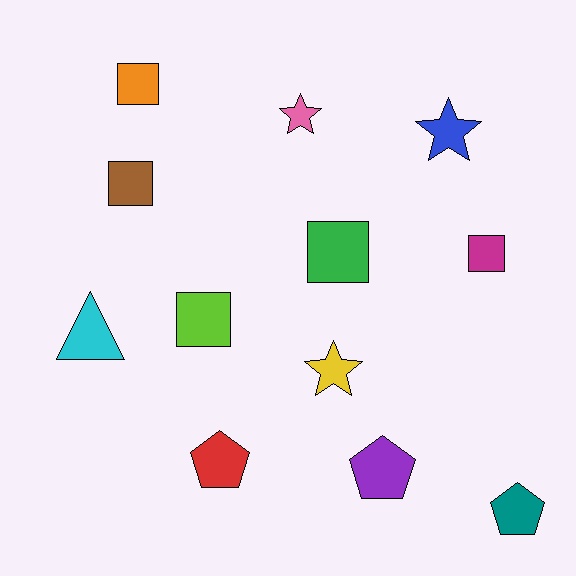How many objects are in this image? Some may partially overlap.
There are 12 objects.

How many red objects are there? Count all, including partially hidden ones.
There is 1 red object.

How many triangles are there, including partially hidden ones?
There is 1 triangle.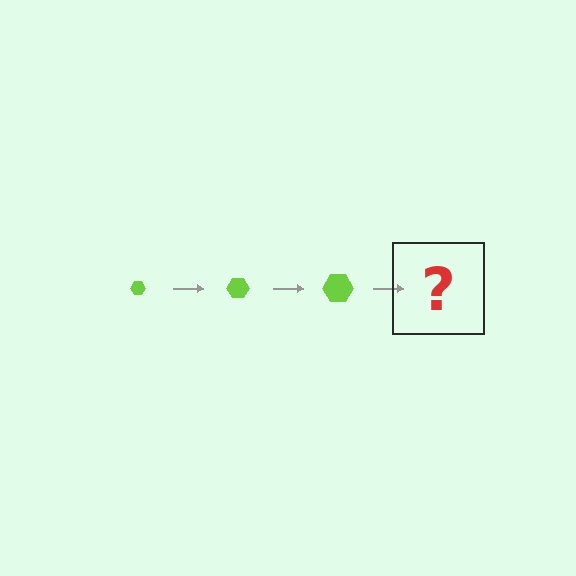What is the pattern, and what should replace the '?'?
The pattern is that the hexagon gets progressively larger each step. The '?' should be a lime hexagon, larger than the previous one.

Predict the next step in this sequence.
The next step is a lime hexagon, larger than the previous one.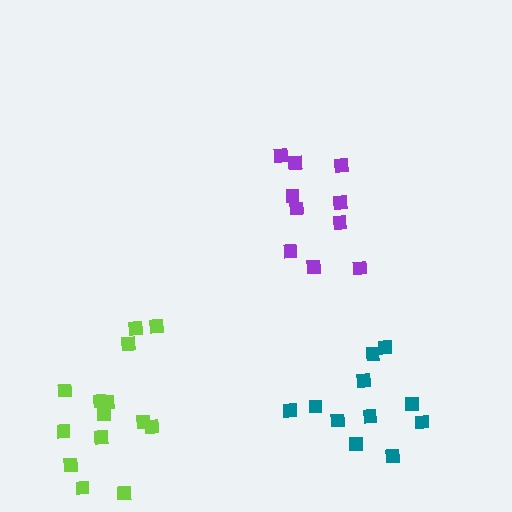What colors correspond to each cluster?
The clusters are colored: lime, teal, purple.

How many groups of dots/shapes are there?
There are 3 groups.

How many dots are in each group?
Group 1: 14 dots, Group 2: 11 dots, Group 3: 10 dots (35 total).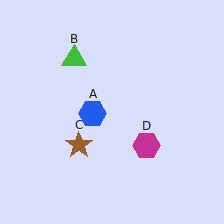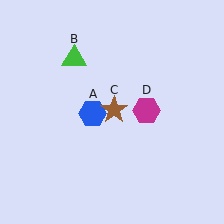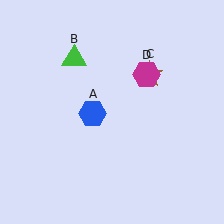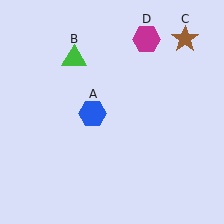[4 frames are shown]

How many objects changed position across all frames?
2 objects changed position: brown star (object C), magenta hexagon (object D).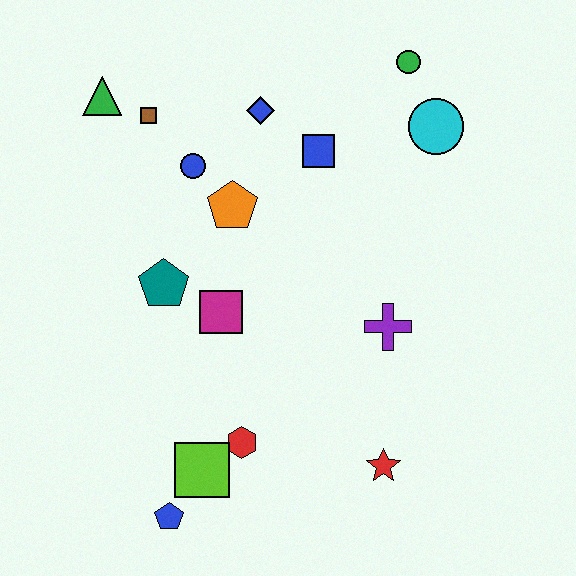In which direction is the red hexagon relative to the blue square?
The red hexagon is below the blue square.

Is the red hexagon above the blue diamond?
No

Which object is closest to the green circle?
The cyan circle is closest to the green circle.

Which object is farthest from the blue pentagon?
The green circle is farthest from the blue pentagon.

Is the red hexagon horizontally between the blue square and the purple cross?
No